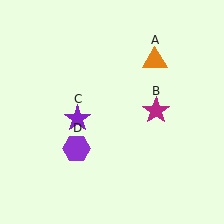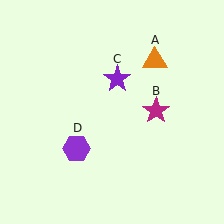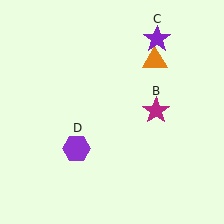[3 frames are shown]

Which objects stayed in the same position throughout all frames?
Orange triangle (object A) and magenta star (object B) and purple hexagon (object D) remained stationary.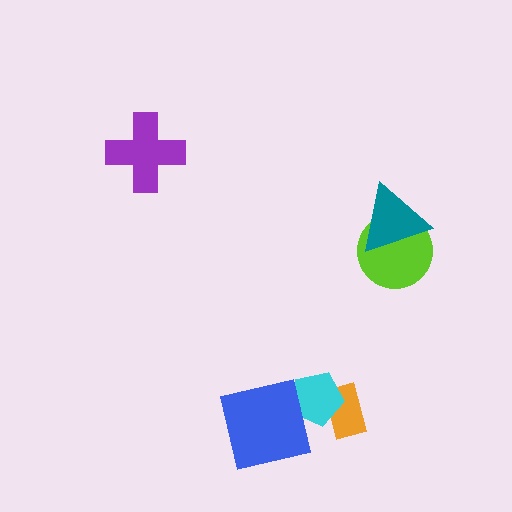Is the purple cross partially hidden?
No, no other shape covers it.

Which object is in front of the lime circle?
The teal triangle is in front of the lime circle.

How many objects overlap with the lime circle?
1 object overlaps with the lime circle.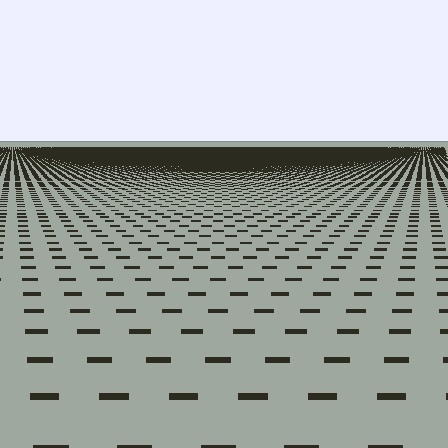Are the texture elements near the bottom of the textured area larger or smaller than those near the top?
Larger. Near the bottom, elements are closer to the viewer and appear at a bigger on-screen size.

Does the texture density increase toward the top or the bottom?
Density increases toward the top.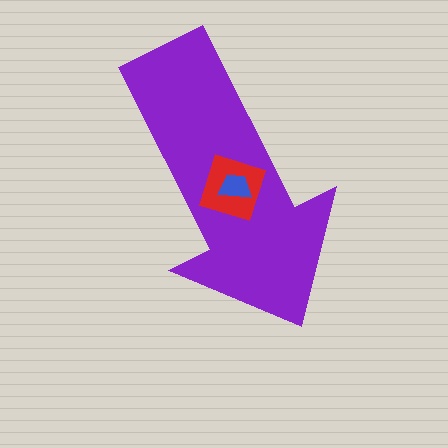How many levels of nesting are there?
3.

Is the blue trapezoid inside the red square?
Yes.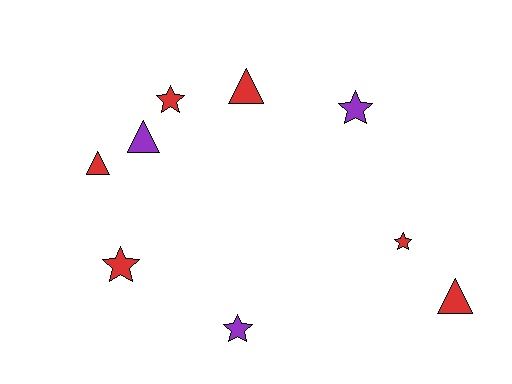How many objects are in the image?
There are 9 objects.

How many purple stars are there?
There are 2 purple stars.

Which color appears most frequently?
Red, with 6 objects.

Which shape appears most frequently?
Star, with 5 objects.